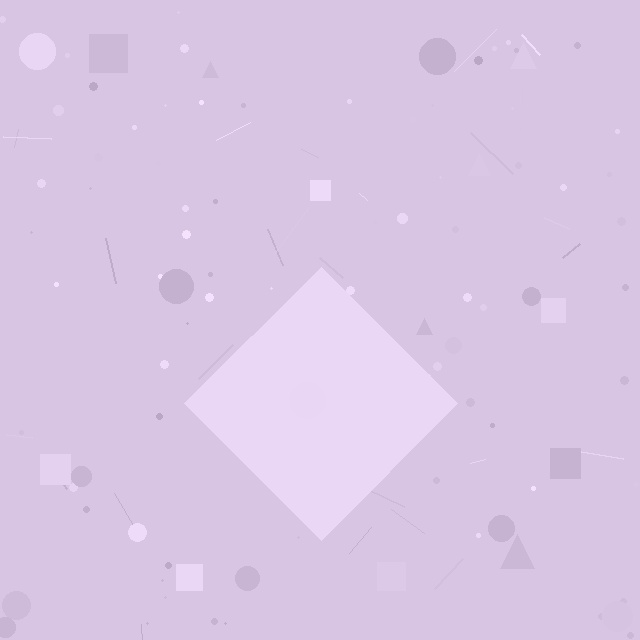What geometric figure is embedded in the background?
A diamond is embedded in the background.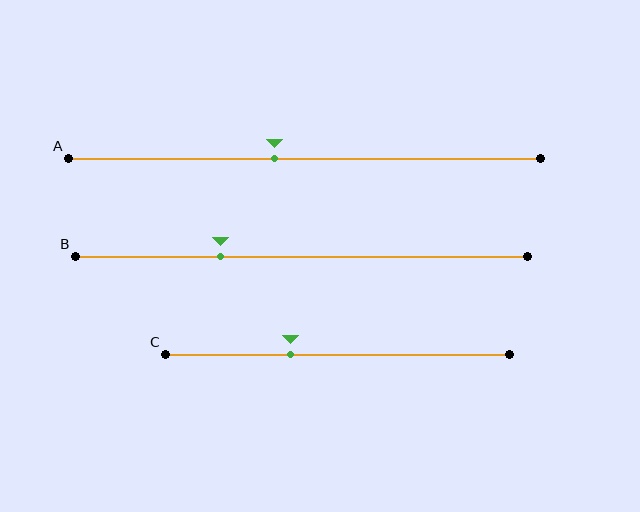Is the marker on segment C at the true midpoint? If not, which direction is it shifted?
No, the marker on segment C is shifted to the left by about 14% of the segment length.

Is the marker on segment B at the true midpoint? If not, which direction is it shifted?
No, the marker on segment B is shifted to the left by about 18% of the segment length.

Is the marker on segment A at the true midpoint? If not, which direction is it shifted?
No, the marker on segment A is shifted to the left by about 6% of the segment length.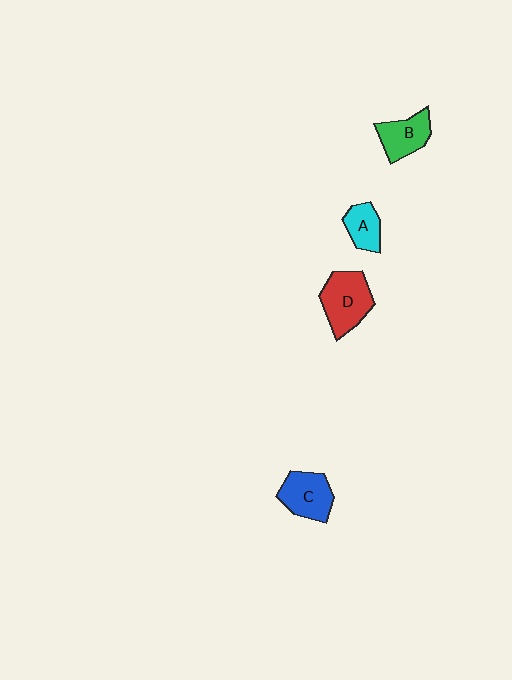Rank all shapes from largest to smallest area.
From largest to smallest: D (red), C (blue), B (green), A (cyan).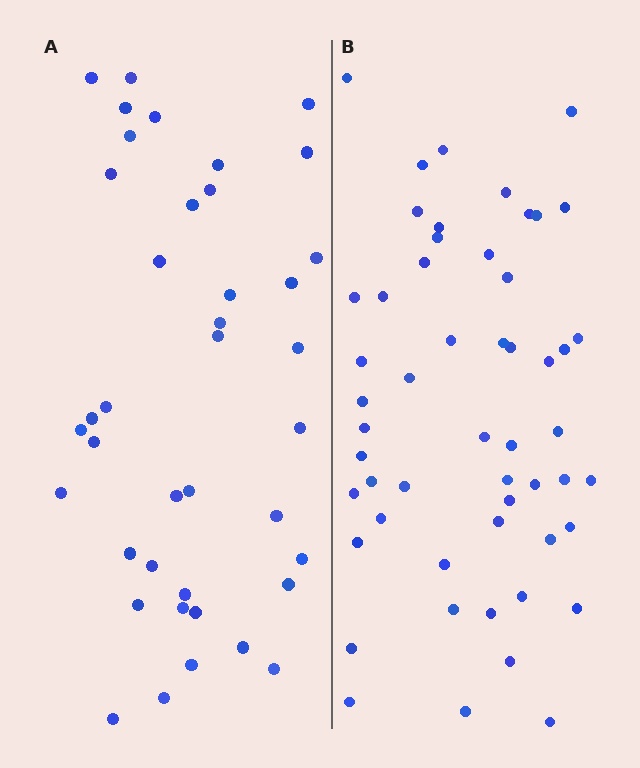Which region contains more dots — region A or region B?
Region B (the right region) has more dots.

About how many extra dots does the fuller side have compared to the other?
Region B has approximately 15 more dots than region A.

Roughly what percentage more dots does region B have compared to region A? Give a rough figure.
About 30% more.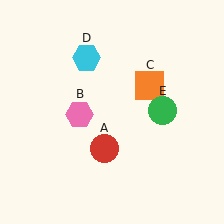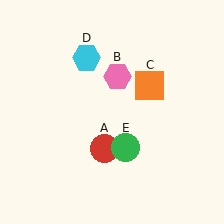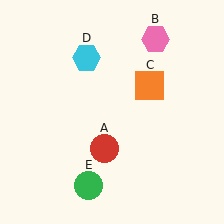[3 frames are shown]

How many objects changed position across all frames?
2 objects changed position: pink hexagon (object B), green circle (object E).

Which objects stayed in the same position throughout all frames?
Red circle (object A) and orange square (object C) and cyan hexagon (object D) remained stationary.